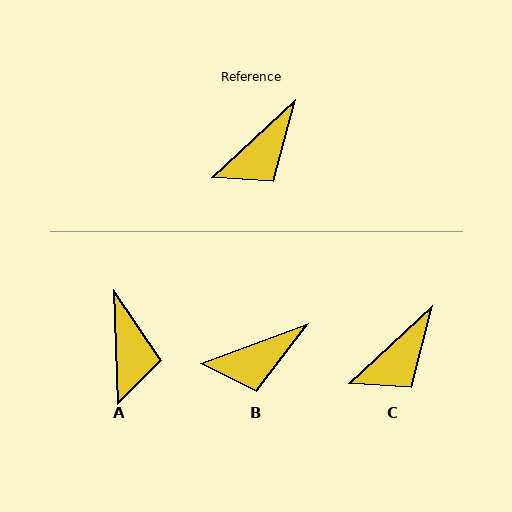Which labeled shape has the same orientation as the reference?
C.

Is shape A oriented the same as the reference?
No, it is off by about 49 degrees.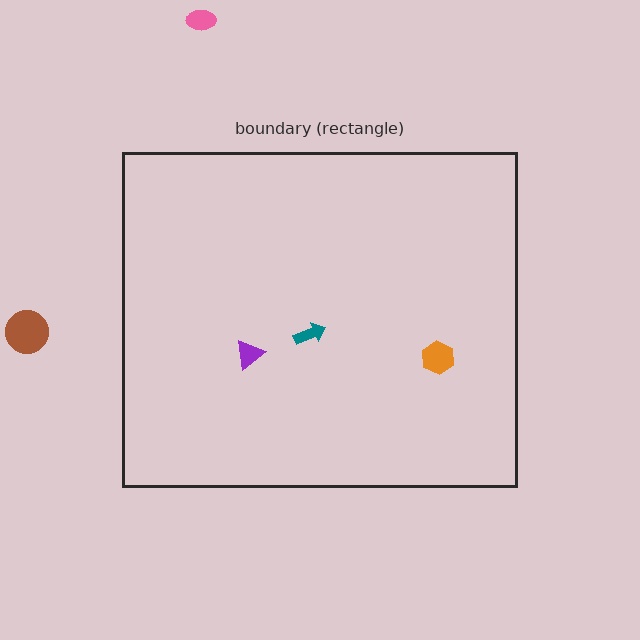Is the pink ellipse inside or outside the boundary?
Outside.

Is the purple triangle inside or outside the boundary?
Inside.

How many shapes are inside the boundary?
3 inside, 2 outside.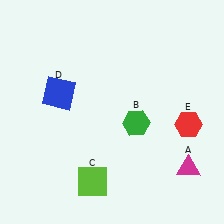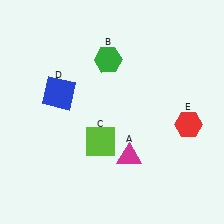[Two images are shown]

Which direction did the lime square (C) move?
The lime square (C) moved up.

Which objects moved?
The objects that moved are: the magenta triangle (A), the green hexagon (B), the lime square (C).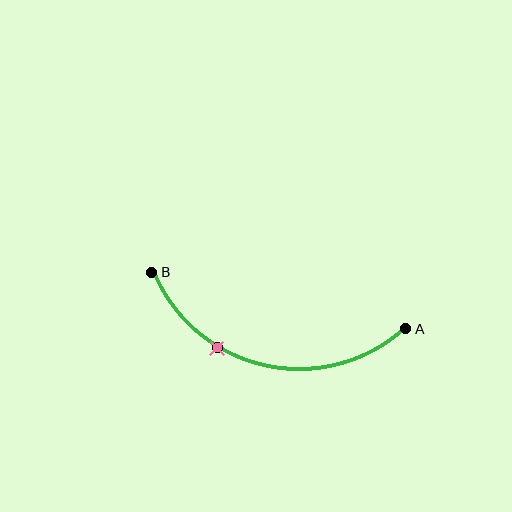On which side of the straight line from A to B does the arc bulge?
The arc bulges below the straight line connecting A and B.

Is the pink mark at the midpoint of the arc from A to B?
No. The pink mark lies on the arc but is closer to endpoint B. The arc midpoint would be at the point on the curve equidistant along the arc from both A and B.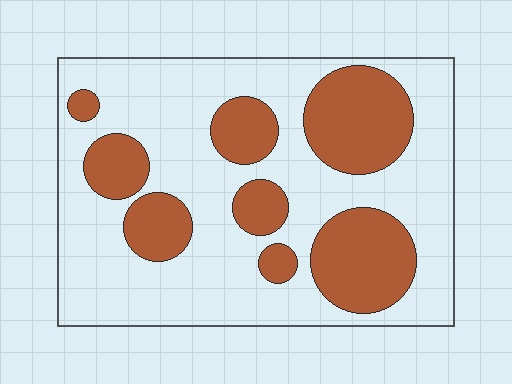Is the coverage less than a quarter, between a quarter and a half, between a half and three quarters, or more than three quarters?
Between a quarter and a half.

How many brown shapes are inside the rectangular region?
8.